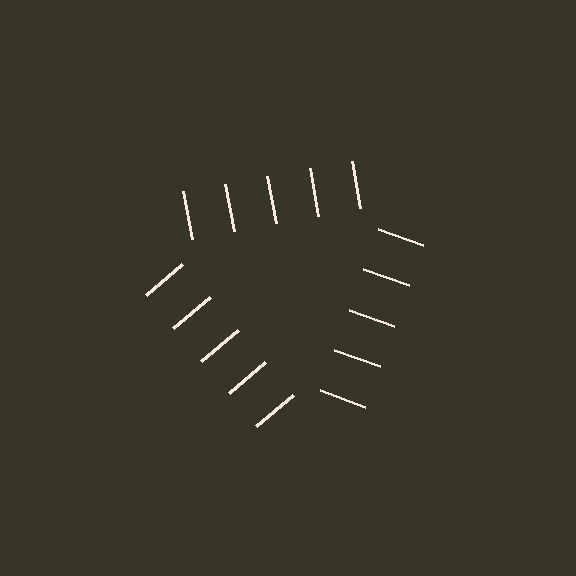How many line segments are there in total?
15 — 5 along each of the 3 edges.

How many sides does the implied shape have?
3 sides — the line-ends trace a triangle.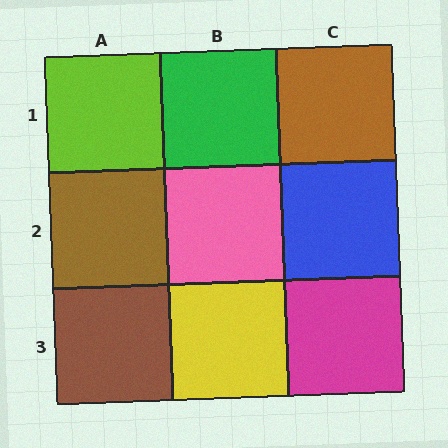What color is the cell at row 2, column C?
Blue.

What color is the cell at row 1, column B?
Green.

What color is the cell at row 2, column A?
Brown.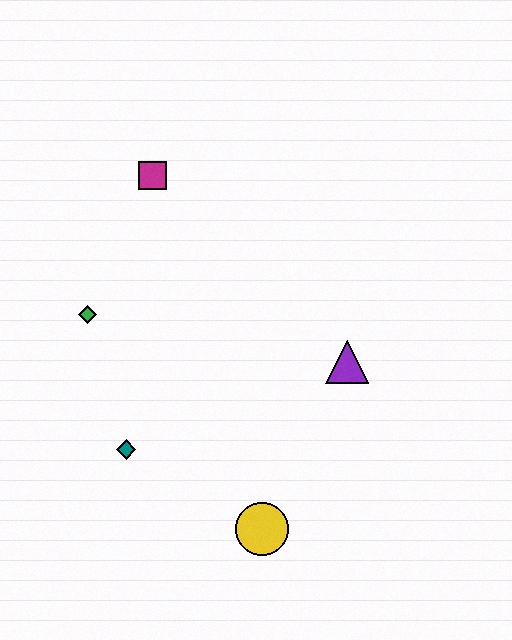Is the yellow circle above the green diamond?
No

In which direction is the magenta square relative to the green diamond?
The magenta square is above the green diamond.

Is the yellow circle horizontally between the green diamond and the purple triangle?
Yes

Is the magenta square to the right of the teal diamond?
Yes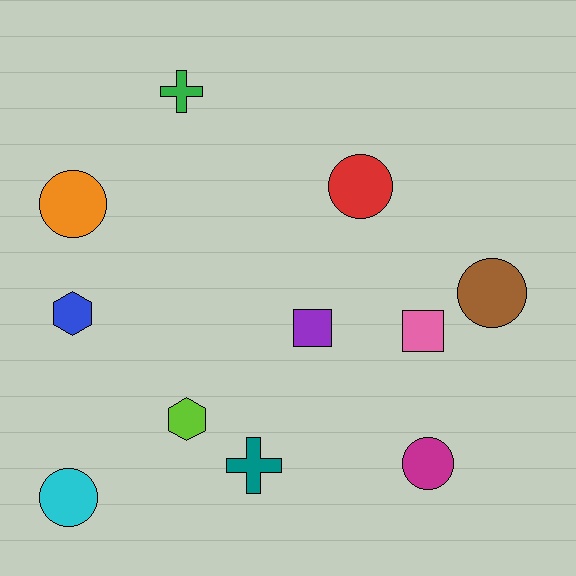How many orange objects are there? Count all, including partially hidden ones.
There is 1 orange object.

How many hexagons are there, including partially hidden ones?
There are 2 hexagons.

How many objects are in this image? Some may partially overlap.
There are 11 objects.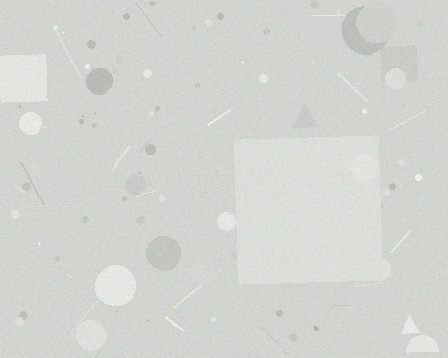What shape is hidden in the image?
A square is hidden in the image.